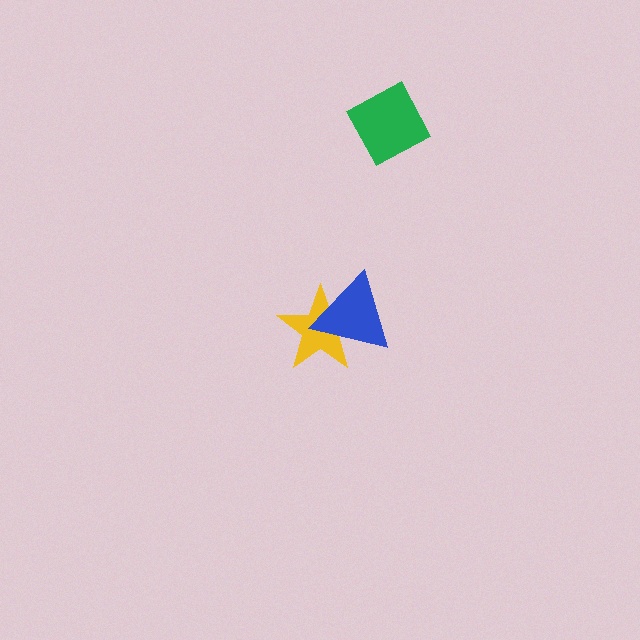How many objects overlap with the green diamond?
0 objects overlap with the green diamond.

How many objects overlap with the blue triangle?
1 object overlaps with the blue triangle.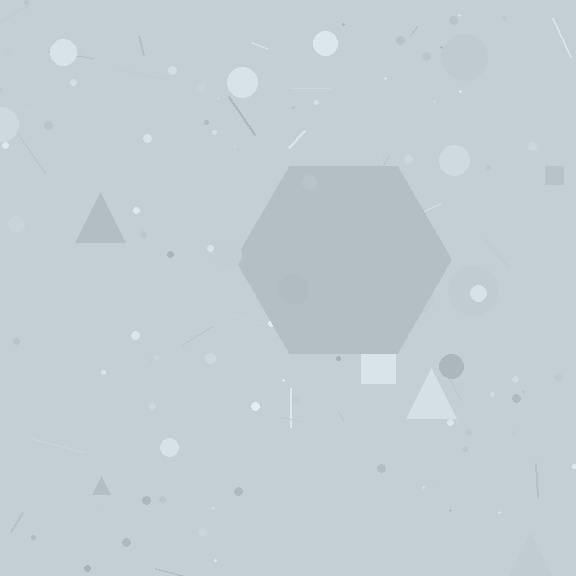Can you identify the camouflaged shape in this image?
The camouflaged shape is a hexagon.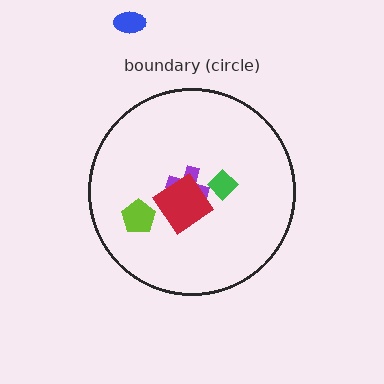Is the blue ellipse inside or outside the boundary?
Outside.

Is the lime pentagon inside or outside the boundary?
Inside.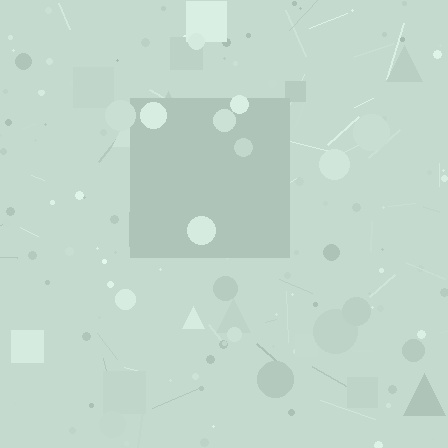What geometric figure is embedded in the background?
A square is embedded in the background.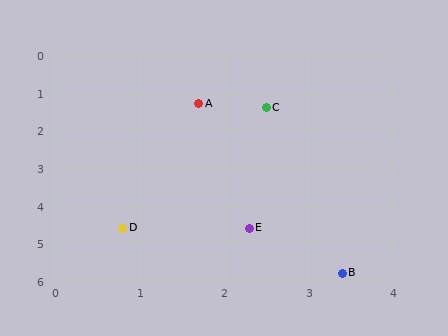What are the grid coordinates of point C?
Point C is at approximately (2.5, 1.4).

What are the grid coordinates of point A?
Point A is at approximately (1.7, 1.3).